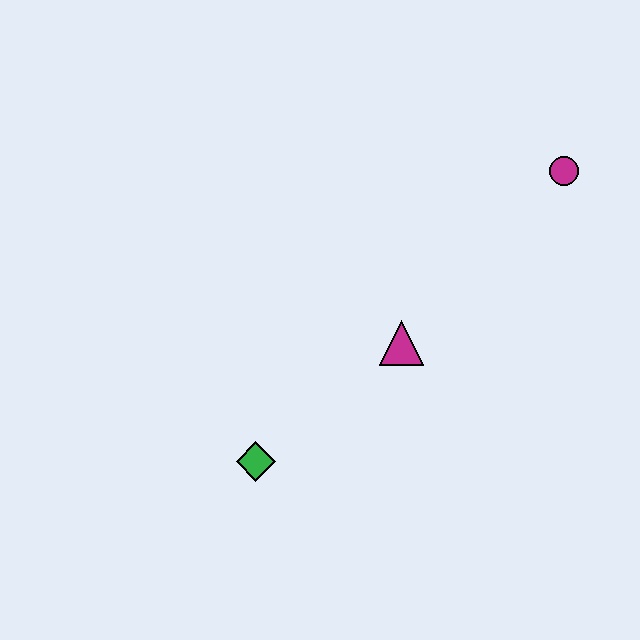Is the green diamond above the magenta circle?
No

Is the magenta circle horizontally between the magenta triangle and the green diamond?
No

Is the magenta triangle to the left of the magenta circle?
Yes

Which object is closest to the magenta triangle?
The green diamond is closest to the magenta triangle.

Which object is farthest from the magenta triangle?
The magenta circle is farthest from the magenta triangle.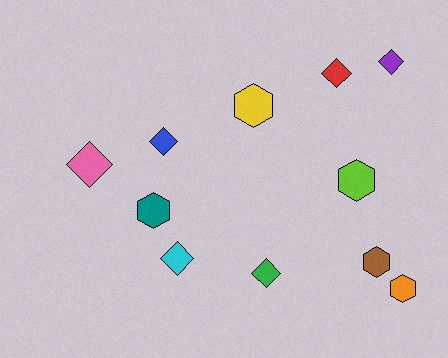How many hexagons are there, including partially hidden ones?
There are 5 hexagons.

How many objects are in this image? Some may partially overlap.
There are 11 objects.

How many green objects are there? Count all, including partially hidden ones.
There is 1 green object.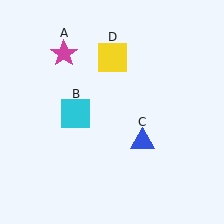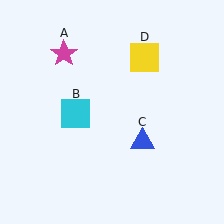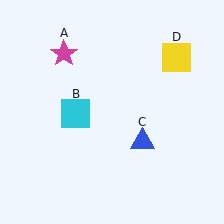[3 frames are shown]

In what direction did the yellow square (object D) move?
The yellow square (object D) moved right.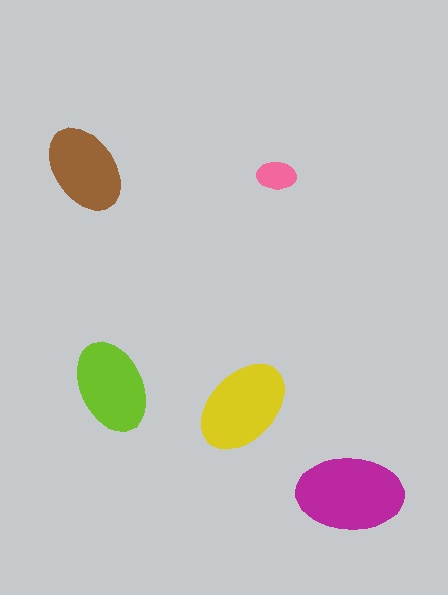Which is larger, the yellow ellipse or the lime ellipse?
The yellow one.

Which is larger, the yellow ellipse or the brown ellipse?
The yellow one.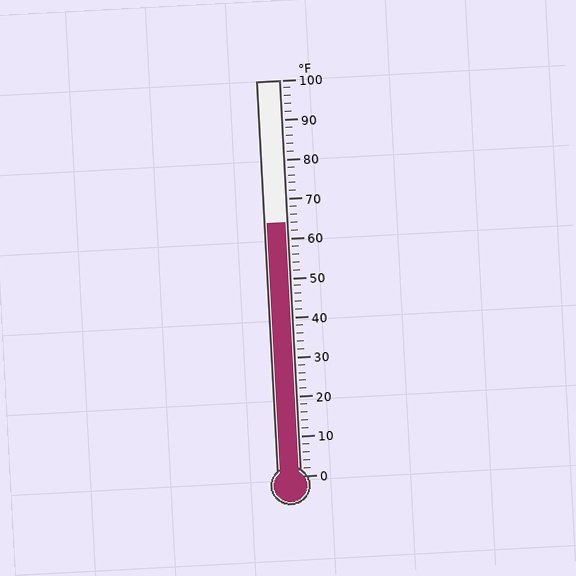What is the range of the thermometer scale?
The thermometer scale ranges from 0°F to 100°F.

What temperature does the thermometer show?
The thermometer shows approximately 64°F.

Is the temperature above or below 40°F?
The temperature is above 40°F.